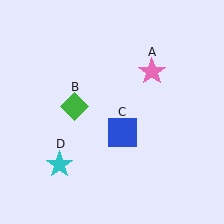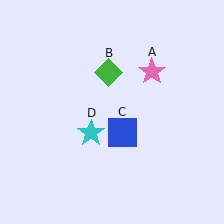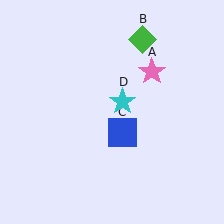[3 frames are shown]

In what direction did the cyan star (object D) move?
The cyan star (object D) moved up and to the right.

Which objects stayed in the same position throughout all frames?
Pink star (object A) and blue square (object C) remained stationary.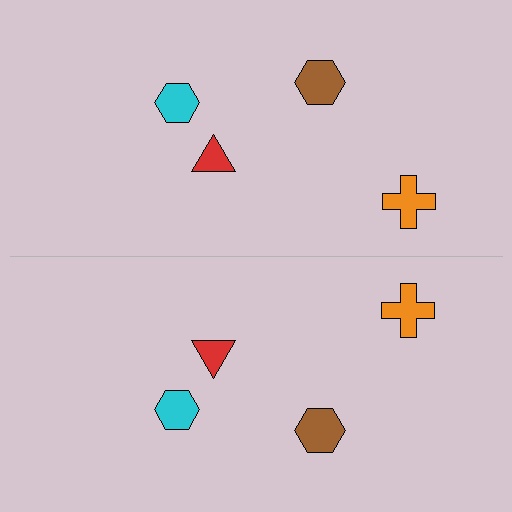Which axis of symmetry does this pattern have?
The pattern has a horizontal axis of symmetry running through the center of the image.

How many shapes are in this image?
There are 8 shapes in this image.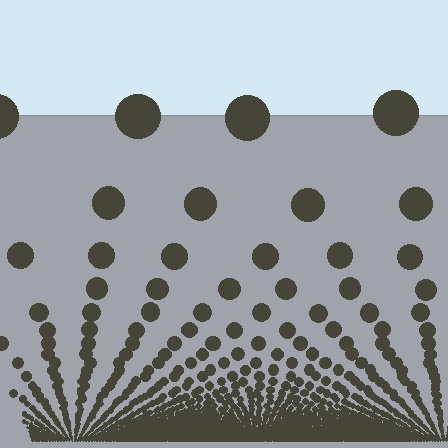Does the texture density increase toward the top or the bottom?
Density increases toward the bottom.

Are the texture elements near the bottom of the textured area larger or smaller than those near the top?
Smaller. The gradient is inverted — elements near the bottom are smaller and denser.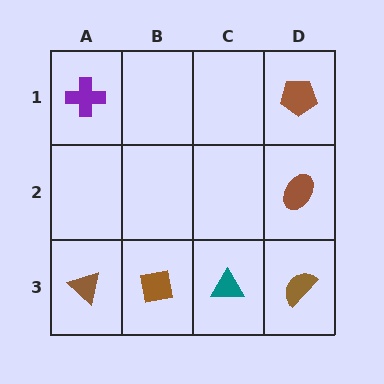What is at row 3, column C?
A teal triangle.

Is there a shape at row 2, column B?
No, that cell is empty.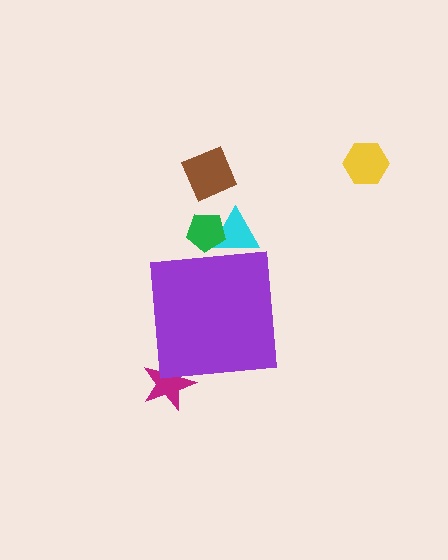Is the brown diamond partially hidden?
No, the brown diamond is fully visible.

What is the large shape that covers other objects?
A purple square.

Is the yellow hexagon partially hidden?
No, the yellow hexagon is fully visible.